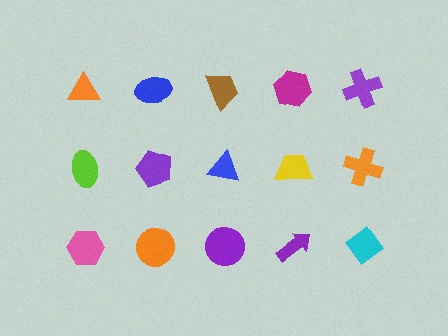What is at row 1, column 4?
A magenta hexagon.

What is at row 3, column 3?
A purple circle.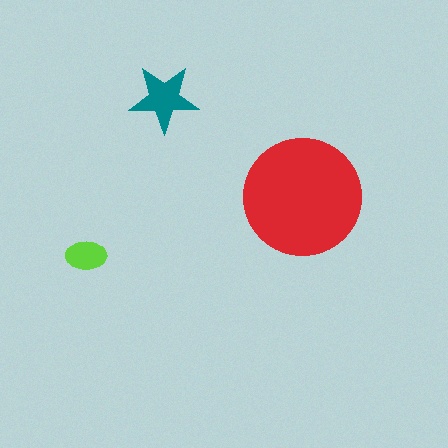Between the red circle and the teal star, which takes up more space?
The red circle.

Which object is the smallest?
The lime ellipse.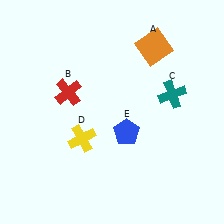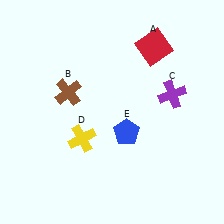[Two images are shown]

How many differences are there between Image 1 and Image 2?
There are 3 differences between the two images.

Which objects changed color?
A changed from orange to red. B changed from red to brown. C changed from teal to purple.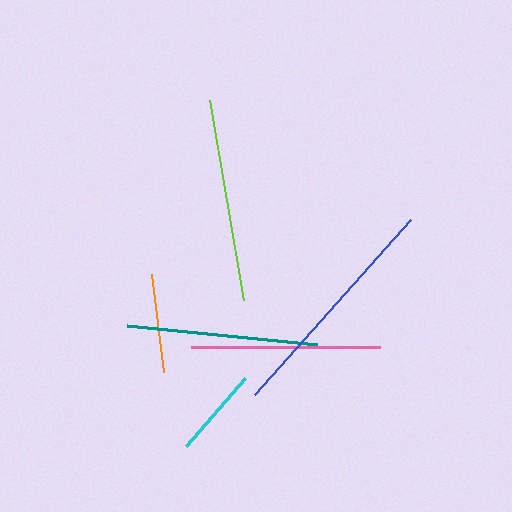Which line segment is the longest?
The blue line is the longest at approximately 234 pixels.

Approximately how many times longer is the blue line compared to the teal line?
The blue line is approximately 1.2 times the length of the teal line.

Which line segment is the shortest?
The cyan line is the shortest at approximately 90 pixels.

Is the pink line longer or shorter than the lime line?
The lime line is longer than the pink line.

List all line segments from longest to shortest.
From longest to shortest: blue, lime, teal, pink, orange, cyan.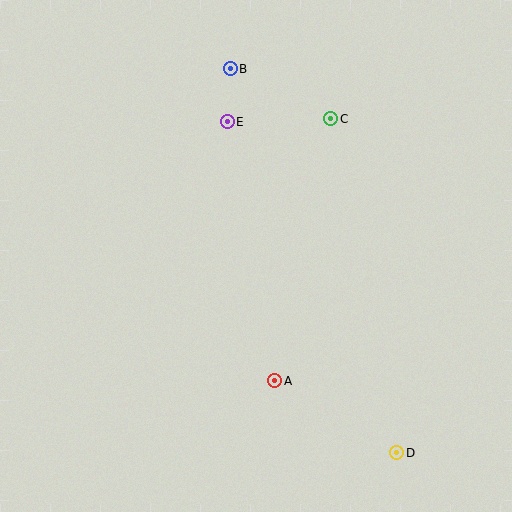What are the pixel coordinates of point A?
Point A is at (275, 381).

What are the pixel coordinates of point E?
Point E is at (227, 122).